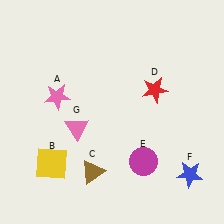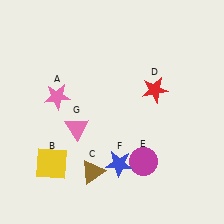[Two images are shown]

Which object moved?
The blue star (F) moved left.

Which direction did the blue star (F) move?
The blue star (F) moved left.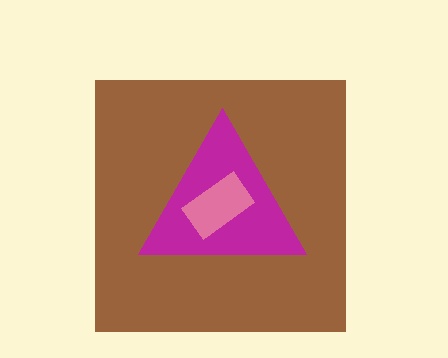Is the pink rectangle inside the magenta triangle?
Yes.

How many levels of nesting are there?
3.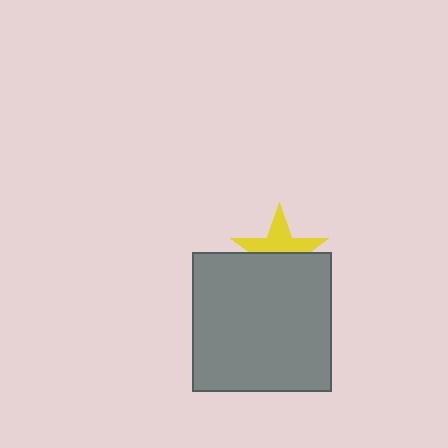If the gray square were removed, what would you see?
You would see the complete yellow star.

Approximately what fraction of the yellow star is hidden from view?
Roughly 51% of the yellow star is hidden behind the gray square.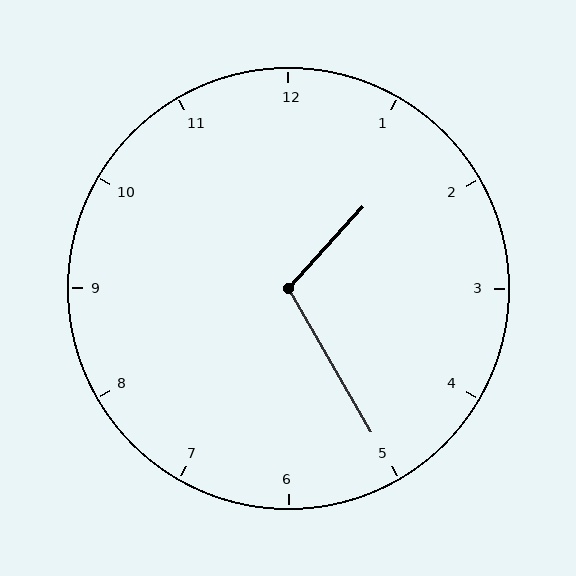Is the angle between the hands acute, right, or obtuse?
It is obtuse.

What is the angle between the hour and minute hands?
Approximately 108 degrees.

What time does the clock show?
1:25.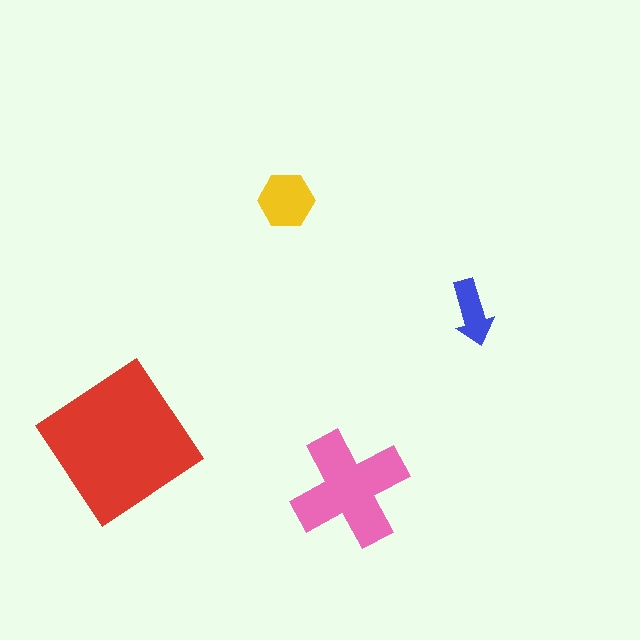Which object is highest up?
The yellow hexagon is topmost.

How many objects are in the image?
There are 4 objects in the image.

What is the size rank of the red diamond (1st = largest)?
1st.